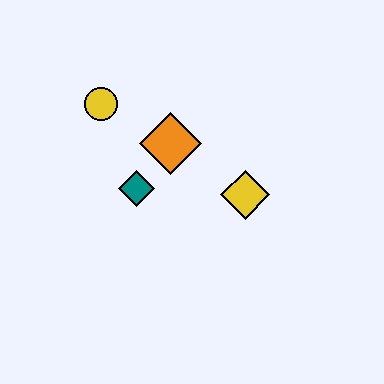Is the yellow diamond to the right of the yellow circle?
Yes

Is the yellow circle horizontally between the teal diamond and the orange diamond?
No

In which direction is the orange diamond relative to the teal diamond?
The orange diamond is above the teal diamond.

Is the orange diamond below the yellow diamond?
No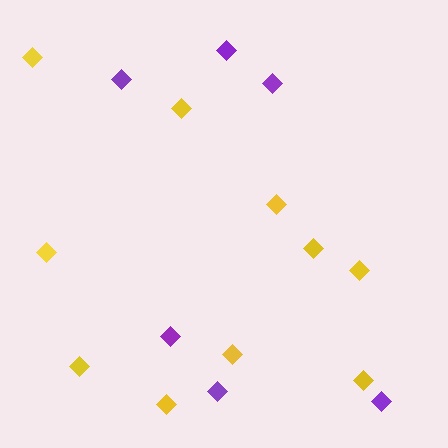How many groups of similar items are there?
There are 2 groups: one group of yellow diamonds (10) and one group of purple diamonds (6).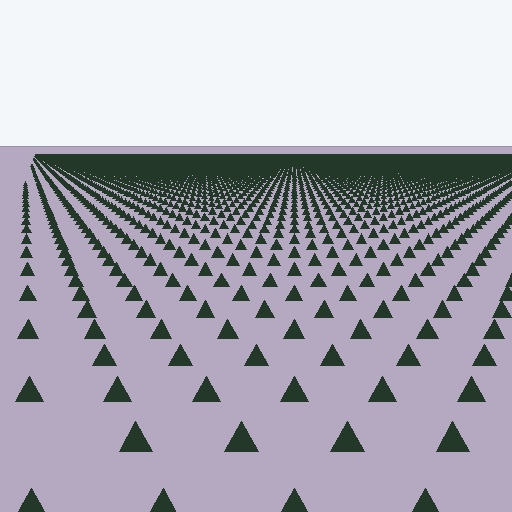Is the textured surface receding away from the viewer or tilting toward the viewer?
The surface is receding away from the viewer. Texture elements get smaller and denser toward the top.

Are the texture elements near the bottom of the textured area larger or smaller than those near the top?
Larger. Near the bottom, elements are closer to the viewer and appear at a bigger on-screen size.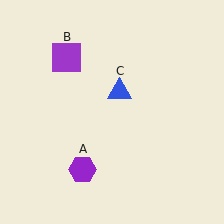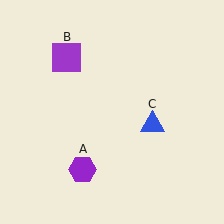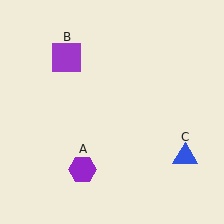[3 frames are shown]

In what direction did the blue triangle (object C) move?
The blue triangle (object C) moved down and to the right.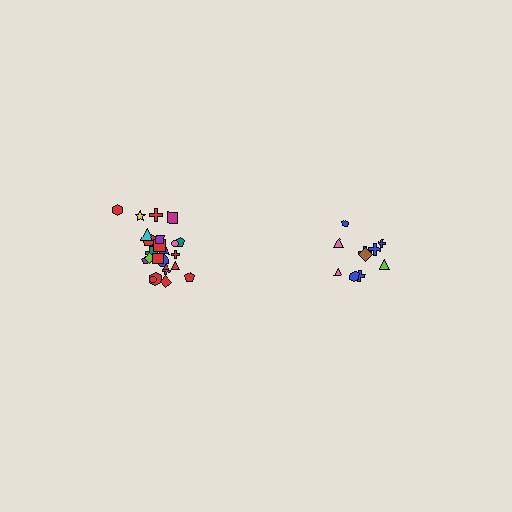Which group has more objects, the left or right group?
The left group.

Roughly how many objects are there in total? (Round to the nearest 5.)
Roughly 35 objects in total.